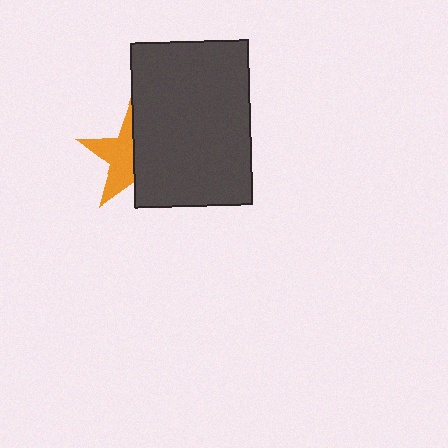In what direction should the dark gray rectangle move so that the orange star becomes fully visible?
The dark gray rectangle should move right. That is the shortest direction to clear the overlap and leave the orange star fully visible.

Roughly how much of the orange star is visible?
About half of it is visible (roughly 49%).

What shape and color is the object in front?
The object in front is a dark gray rectangle.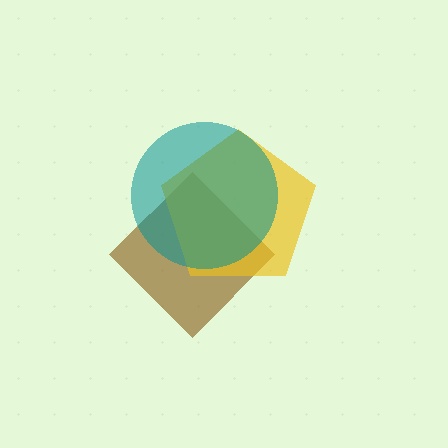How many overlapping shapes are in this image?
There are 3 overlapping shapes in the image.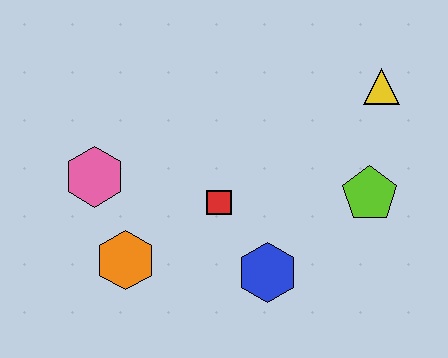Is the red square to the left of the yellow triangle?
Yes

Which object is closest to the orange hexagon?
The pink hexagon is closest to the orange hexagon.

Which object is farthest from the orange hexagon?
The yellow triangle is farthest from the orange hexagon.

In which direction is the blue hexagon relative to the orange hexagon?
The blue hexagon is to the right of the orange hexagon.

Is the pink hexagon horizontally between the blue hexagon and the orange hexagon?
No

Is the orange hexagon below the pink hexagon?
Yes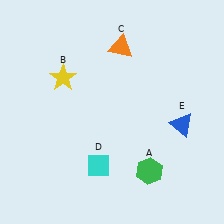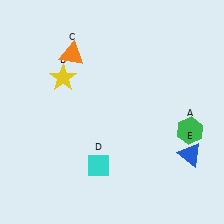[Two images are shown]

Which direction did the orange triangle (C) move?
The orange triangle (C) moved left.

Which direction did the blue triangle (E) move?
The blue triangle (E) moved down.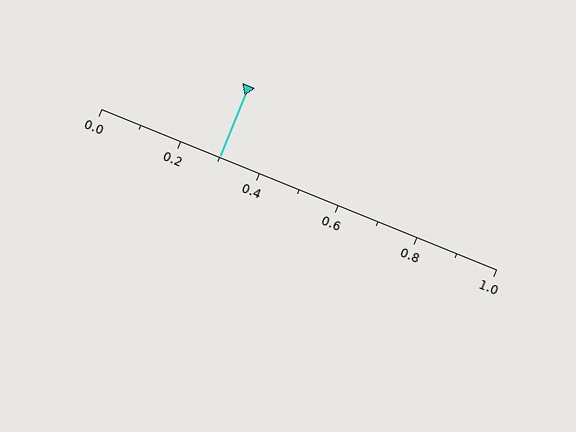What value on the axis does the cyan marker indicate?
The marker indicates approximately 0.3.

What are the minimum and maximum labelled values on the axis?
The axis runs from 0.0 to 1.0.